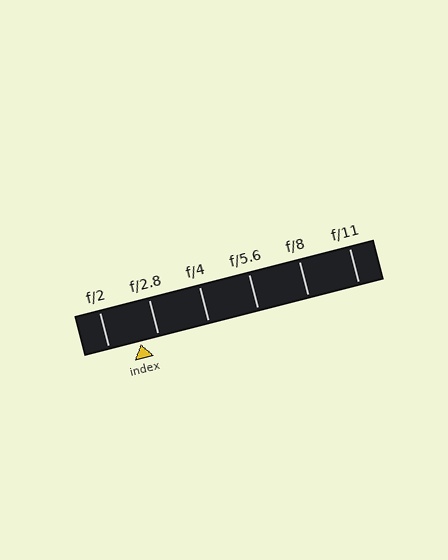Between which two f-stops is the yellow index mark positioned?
The index mark is between f/2 and f/2.8.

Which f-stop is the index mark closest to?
The index mark is closest to f/2.8.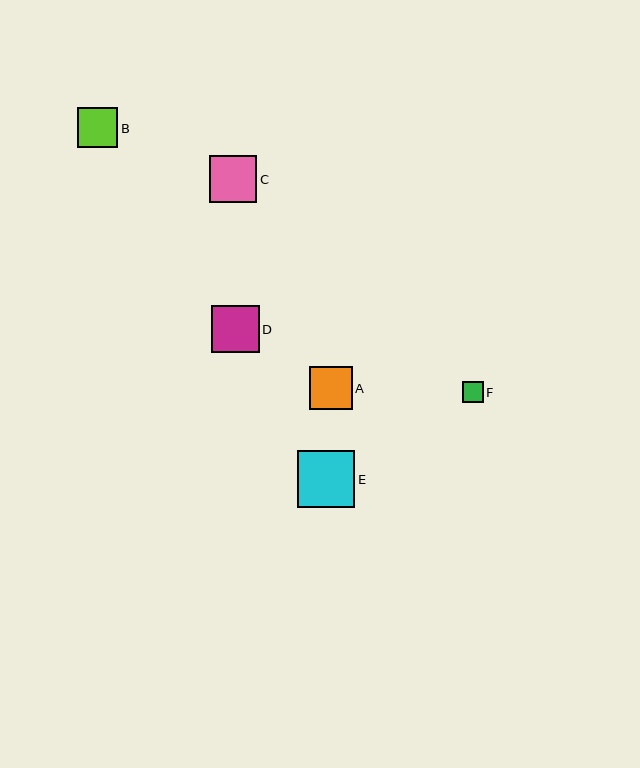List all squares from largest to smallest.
From largest to smallest: E, C, D, A, B, F.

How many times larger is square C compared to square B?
Square C is approximately 1.2 times the size of square B.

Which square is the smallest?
Square F is the smallest with a size of approximately 21 pixels.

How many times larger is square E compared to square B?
Square E is approximately 1.4 times the size of square B.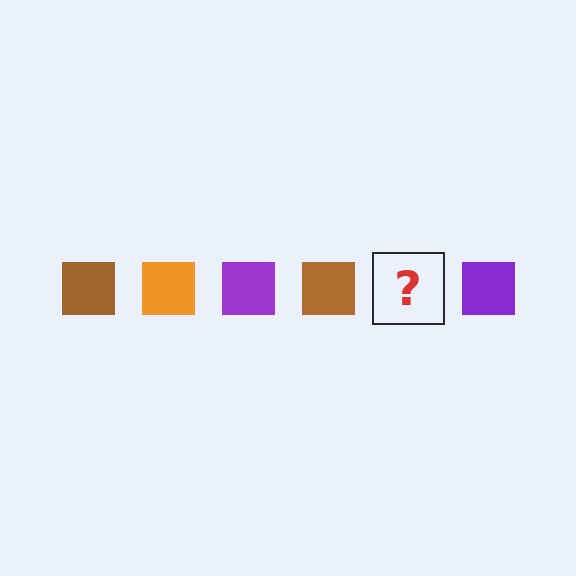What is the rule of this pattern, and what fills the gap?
The rule is that the pattern cycles through brown, orange, purple squares. The gap should be filled with an orange square.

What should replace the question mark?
The question mark should be replaced with an orange square.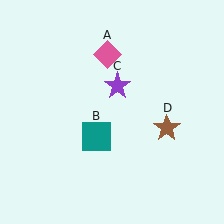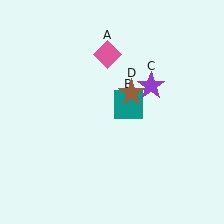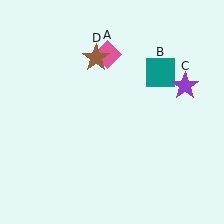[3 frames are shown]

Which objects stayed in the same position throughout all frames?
Pink diamond (object A) remained stationary.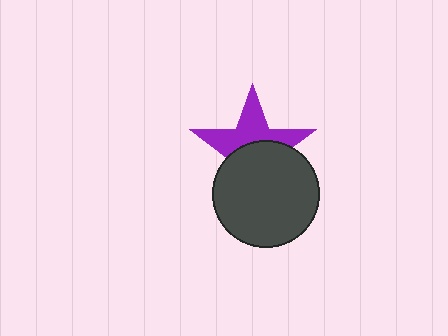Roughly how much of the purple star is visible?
About half of it is visible (roughly 48%).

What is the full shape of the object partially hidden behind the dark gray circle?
The partially hidden object is a purple star.